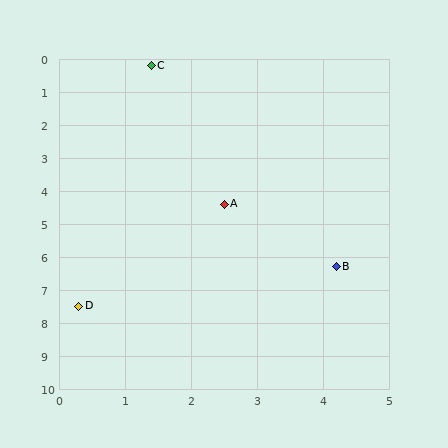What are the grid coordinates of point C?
Point C is at approximately (1.4, 0.2).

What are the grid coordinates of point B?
Point B is at approximately (4.2, 6.3).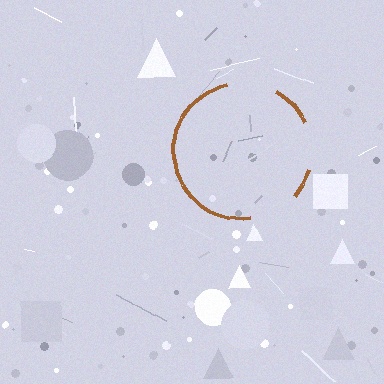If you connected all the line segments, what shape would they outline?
They would outline a circle.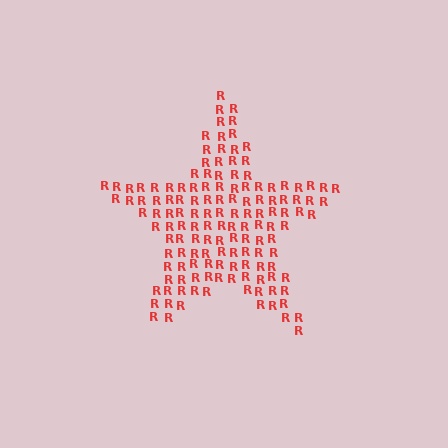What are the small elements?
The small elements are letter R's.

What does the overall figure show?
The overall figure shows a star.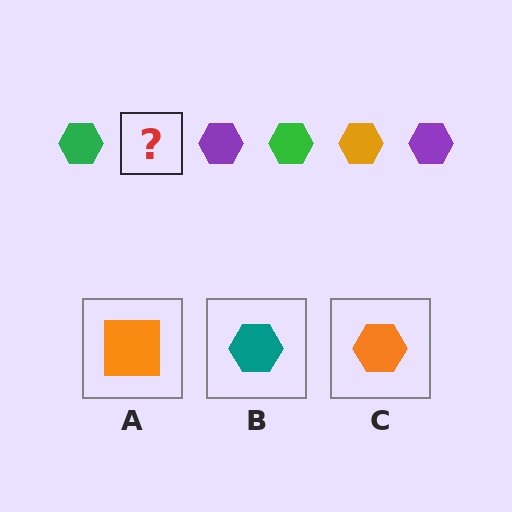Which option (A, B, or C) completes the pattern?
C.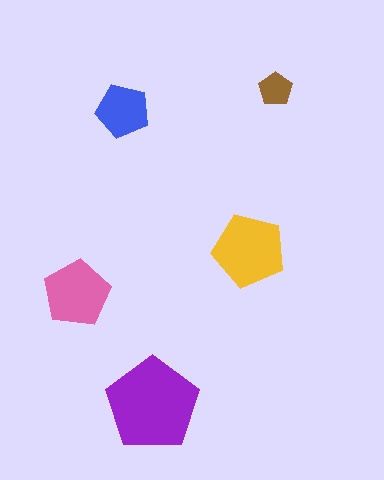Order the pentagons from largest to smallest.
the purple one, the yellow one, the pink one, the blue one, the brown one.